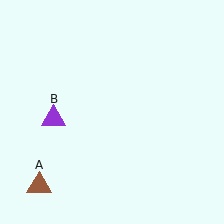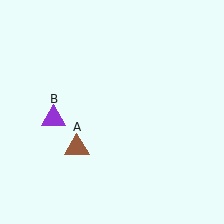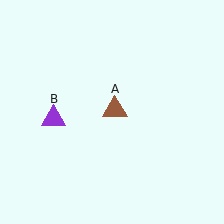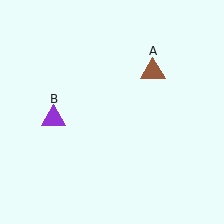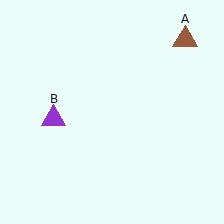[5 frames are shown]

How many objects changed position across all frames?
1 object changed position: brown triangle (object A).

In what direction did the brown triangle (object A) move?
The brown triangle (object A) moved up and to the right.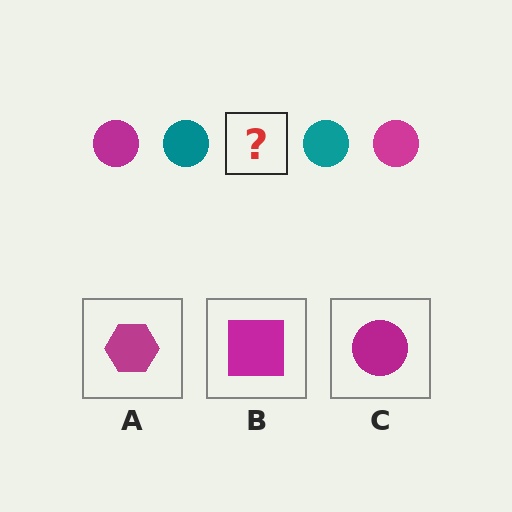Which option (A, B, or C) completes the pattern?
C.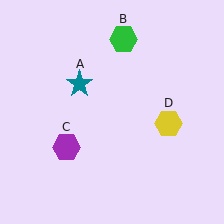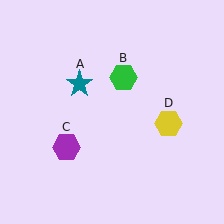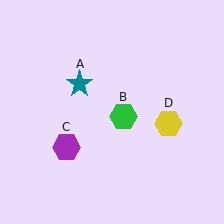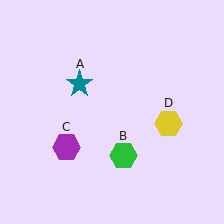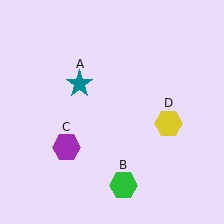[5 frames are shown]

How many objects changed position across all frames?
1 object changed position: green hexagon (object B).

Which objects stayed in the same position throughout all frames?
Teal star (object A) and purple hexagon (object C) and yellow hexagon (object D) remained stationary.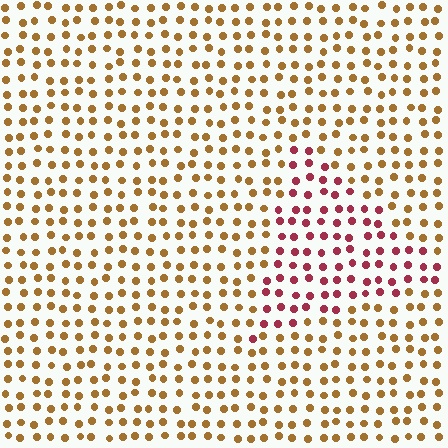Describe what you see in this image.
The image is filled with small brown elements in a uniform arrangement. A triangle-shaped region is visible where the elements are tinted to a slightly different hue, forming a subtle color boundary.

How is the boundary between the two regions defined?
The boundary is defined purely by a slight shift in hue (about 50 degrees). Spacing, size, and orientation are identical on both sides.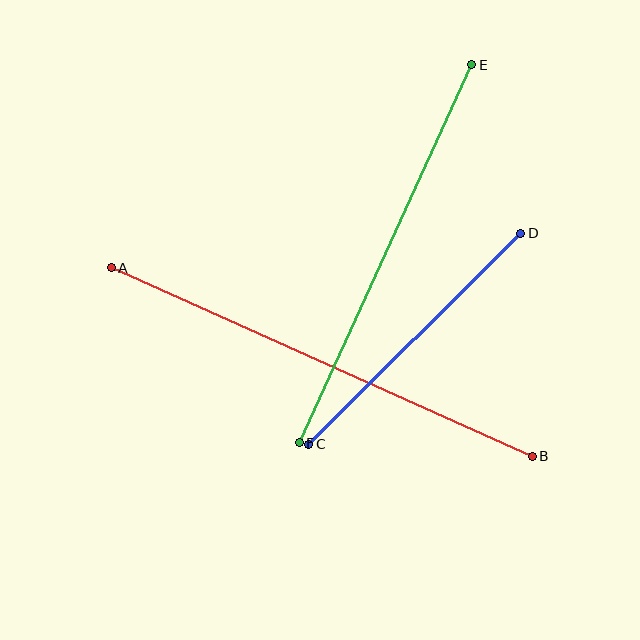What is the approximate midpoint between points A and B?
The midpoint is at approximately (322, 362) pixels.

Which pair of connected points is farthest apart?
Points A and B are farthest apart.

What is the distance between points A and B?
The distance is approximately 461 pixels.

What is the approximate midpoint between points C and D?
The midpoint is at approximately (415, 339) pixels.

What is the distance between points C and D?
The distance is approximately 299 pixels.